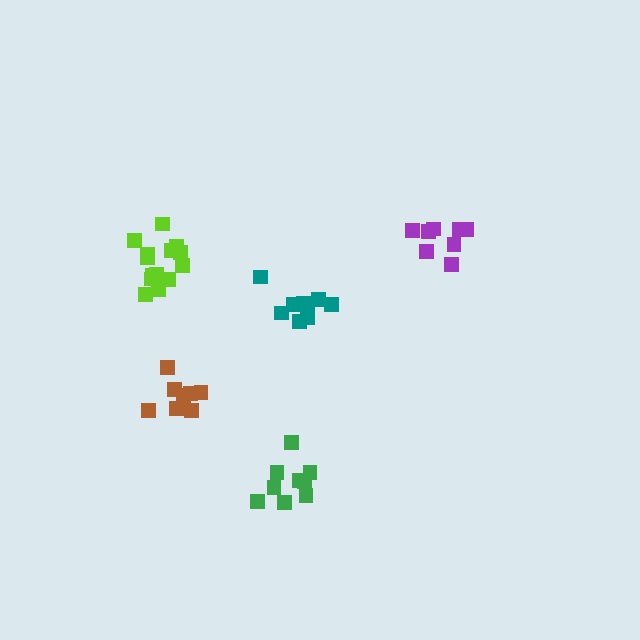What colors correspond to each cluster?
The clusters are colored: green, purple, teal, lime, brown.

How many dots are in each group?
Group 1: 9 dots, Group 2: 9 dots, Group 3: 9 dots, Group 4: 14 dots, Group 5: 8 dots (49 total).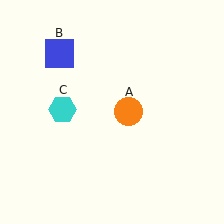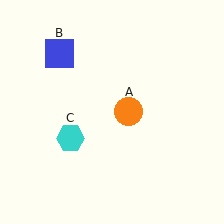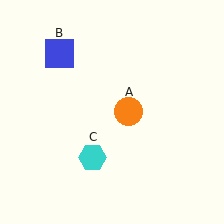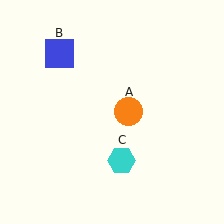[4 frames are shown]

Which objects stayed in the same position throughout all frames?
Orange circle (object A) and blue square (object B) remained stationary.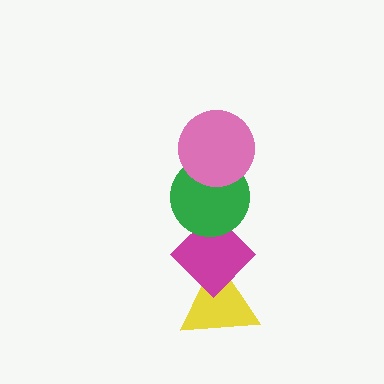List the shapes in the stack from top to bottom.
From top to bottom: the pink circle, the green circle, the magenta diamond, the yellow triangle.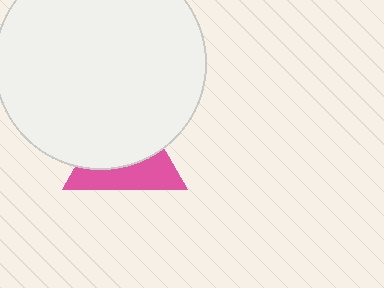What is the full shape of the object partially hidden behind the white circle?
The partially hidden object is a pink triangle.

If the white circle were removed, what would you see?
You would see the complete pink triangle.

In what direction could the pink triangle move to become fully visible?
The pink triangle could move down. That would shift it out from behind the white circle entirely.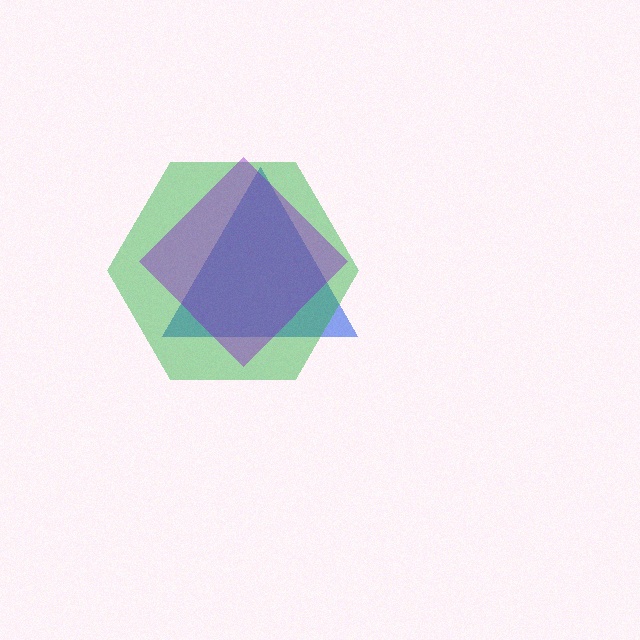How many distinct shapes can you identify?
There are 3 distinct shapes: a blue triangle, a green hexagon, a purple diamond.